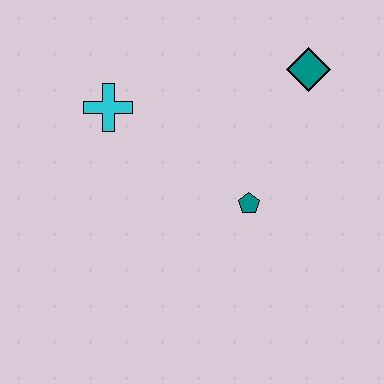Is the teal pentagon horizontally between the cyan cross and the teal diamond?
Yes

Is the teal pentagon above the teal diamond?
No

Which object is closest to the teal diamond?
The teal pentagon is closest to the teal diamond.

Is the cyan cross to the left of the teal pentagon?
Yes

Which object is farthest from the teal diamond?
The cyan cross is farthest from the teal diamond.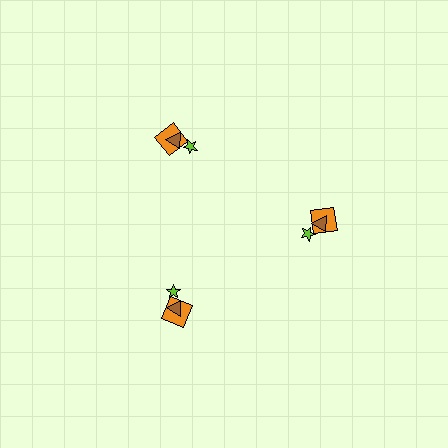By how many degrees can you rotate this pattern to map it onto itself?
The pattern maps onto itself every 120 degrees of rotation.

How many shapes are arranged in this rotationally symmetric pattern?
There are 9 shapes, arranged in 3 groups of 3.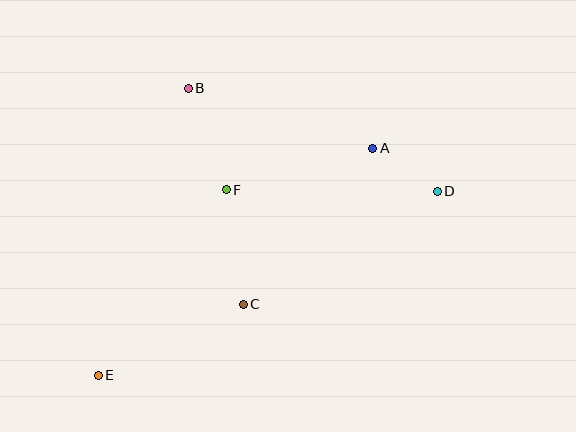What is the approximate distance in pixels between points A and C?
The distance between A and C is approximately 203 pixels.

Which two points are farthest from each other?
Points D and E are farthest from each other.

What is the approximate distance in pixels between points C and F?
The distance between C and F is approximately 116 pixels.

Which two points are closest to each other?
Points A and D are closest to each other.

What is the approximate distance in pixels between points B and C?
The distance between B and C is approximately 223 pixels.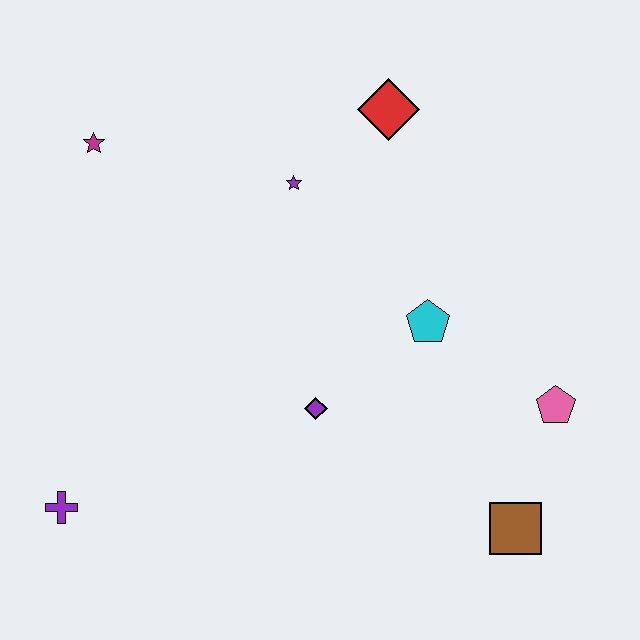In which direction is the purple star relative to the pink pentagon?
The purple star is to the left of the pink pentagon.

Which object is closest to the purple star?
The red diamond is closest to the purple star.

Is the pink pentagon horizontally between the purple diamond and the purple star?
No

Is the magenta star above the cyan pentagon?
Yes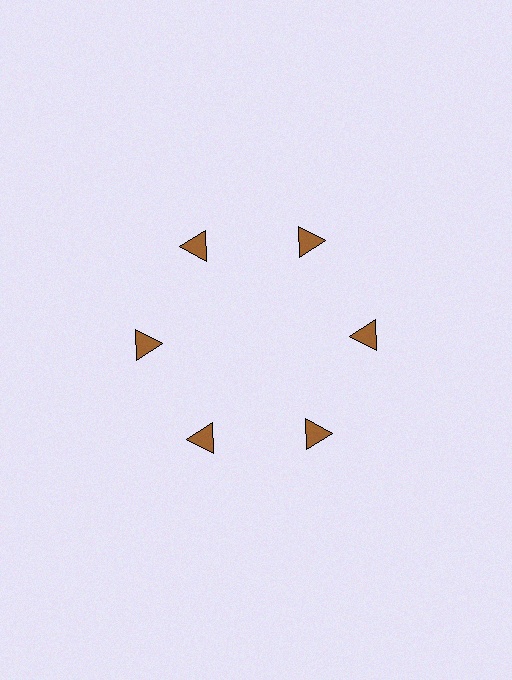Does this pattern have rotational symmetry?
Yes, this pattern has 6-fold rotational symmetry. It looks the same after rotating 60 degrees around the center.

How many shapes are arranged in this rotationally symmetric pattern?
There are 6 shapes, arranged in 6 groups of 1.